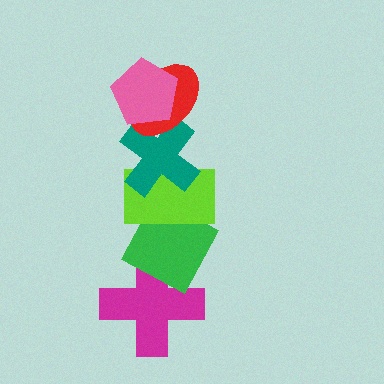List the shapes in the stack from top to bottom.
From top to bottom: the pink pentagon, the red ellipse, the teal cross, the lime rectangle, the green diamond, the magenta cross.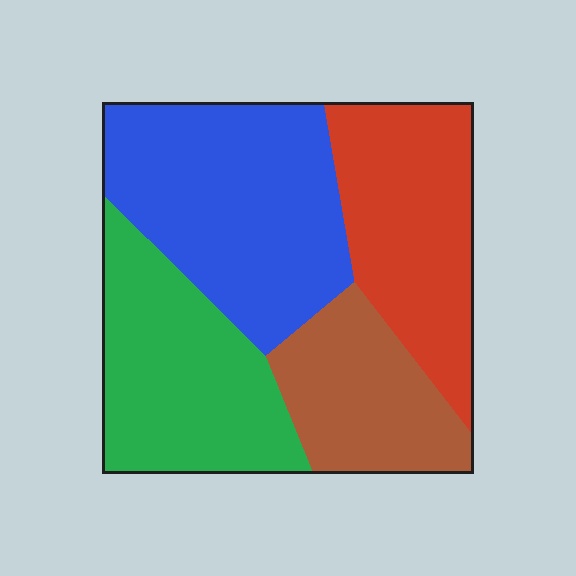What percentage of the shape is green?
Green takes up between a sixth and a third of the shape.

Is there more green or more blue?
Blue.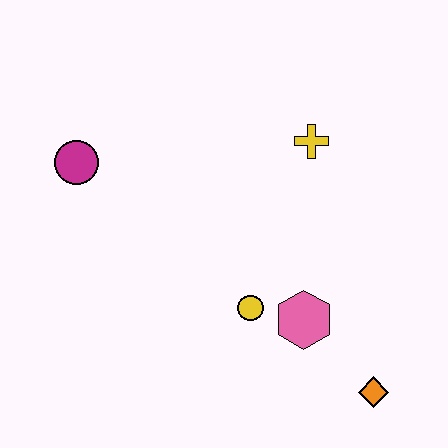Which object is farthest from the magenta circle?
The orange diamond is farthest from the magenta circle.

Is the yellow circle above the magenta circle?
No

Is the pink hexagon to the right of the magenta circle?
Yes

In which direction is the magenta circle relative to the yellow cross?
The magenta circle is to the left of the yellow cross.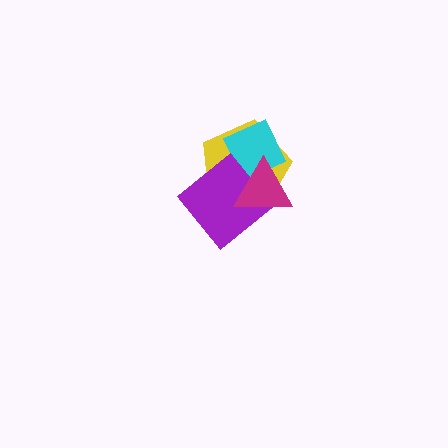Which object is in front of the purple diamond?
The magenta triangle is in front of the purple diamond.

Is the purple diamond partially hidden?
Yes, it is partially covered by another shape.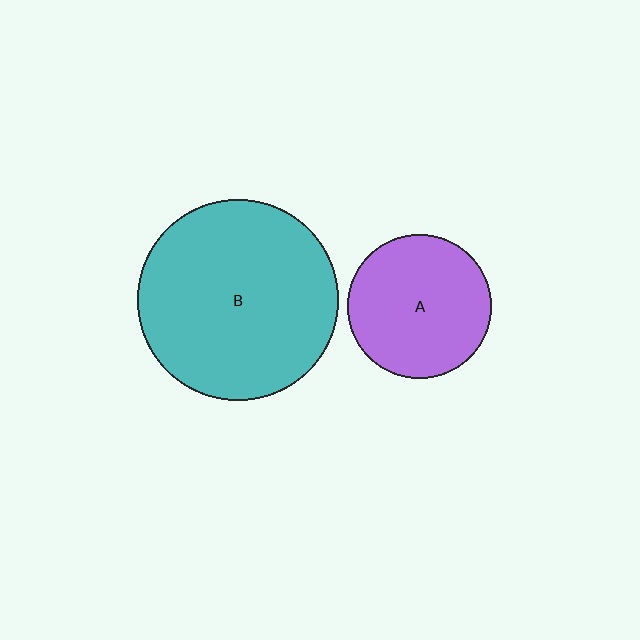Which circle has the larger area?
Circle B (teal).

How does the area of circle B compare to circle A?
Approximately 1.9 times.